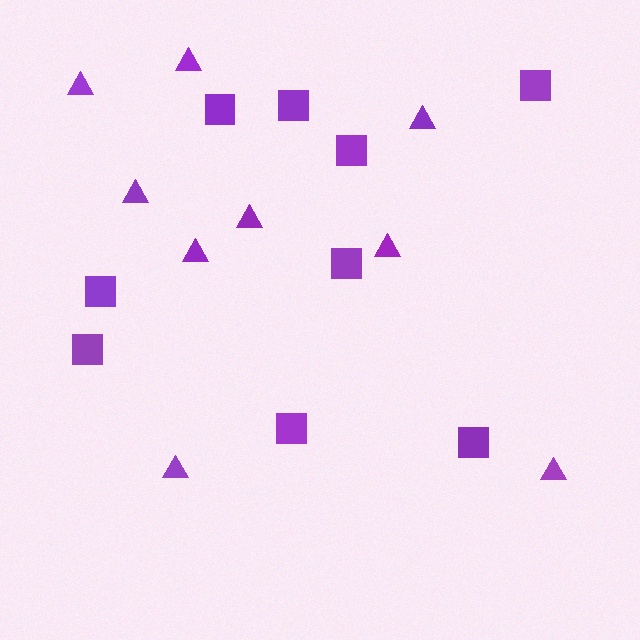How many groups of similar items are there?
There are 2 groups: one group of squares (9) and one group of triangles (9).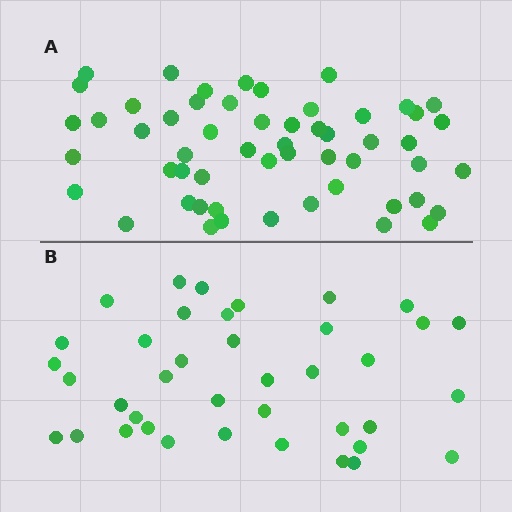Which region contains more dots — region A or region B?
Region A (the top region) has more dots.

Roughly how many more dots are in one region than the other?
Region A has approximately 15 more dots than region B.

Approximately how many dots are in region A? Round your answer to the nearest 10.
About 60 dots. (The exact count is 55, which rounds to 60.)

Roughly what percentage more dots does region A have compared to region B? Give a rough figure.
About 40% more.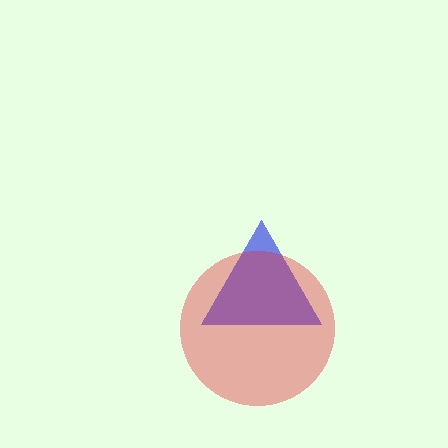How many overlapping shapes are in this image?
There are 2 overlapping shapes in the image.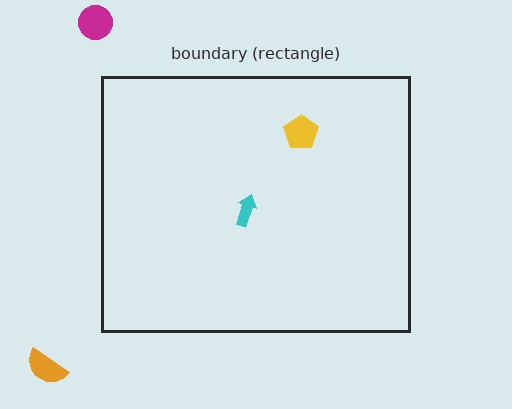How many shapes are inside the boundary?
2 inside, 2 outside.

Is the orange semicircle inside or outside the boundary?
Outside.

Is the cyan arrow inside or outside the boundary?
Inside.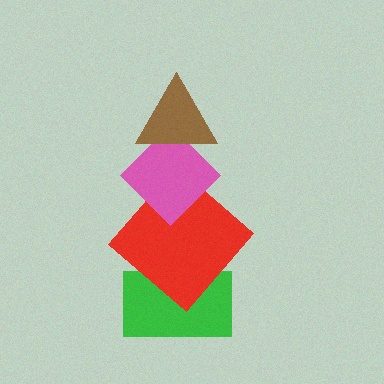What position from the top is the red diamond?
The red diamond is 3rd from the top.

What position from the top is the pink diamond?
The pink diamond is 2nd from the top.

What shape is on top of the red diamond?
The pink diamond is on top of the red diamond.